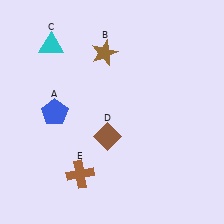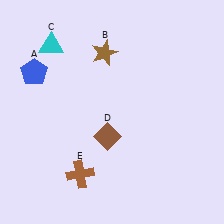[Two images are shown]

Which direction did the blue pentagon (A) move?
The blue pentagon (A) moved up.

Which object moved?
The blue pentagon (A) moved up.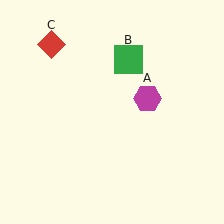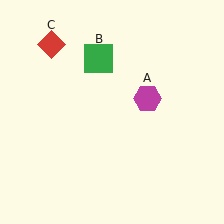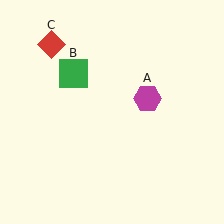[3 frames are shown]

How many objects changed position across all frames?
1 object changed position: green square (object B).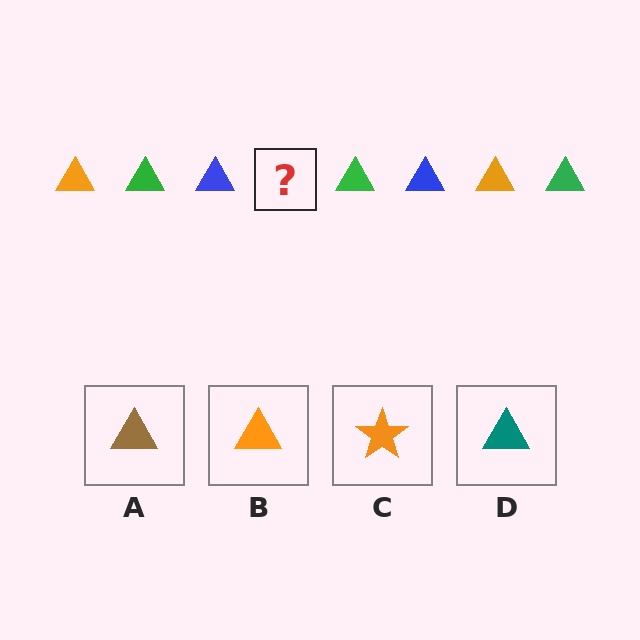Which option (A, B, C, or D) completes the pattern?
B.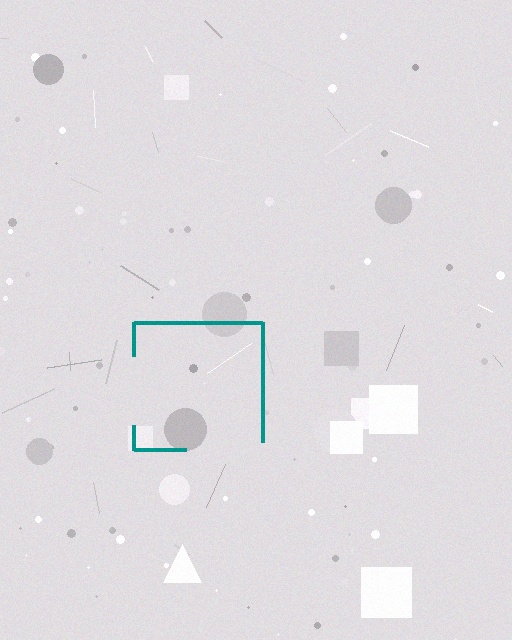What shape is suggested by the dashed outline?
The dashed outline suggests a square.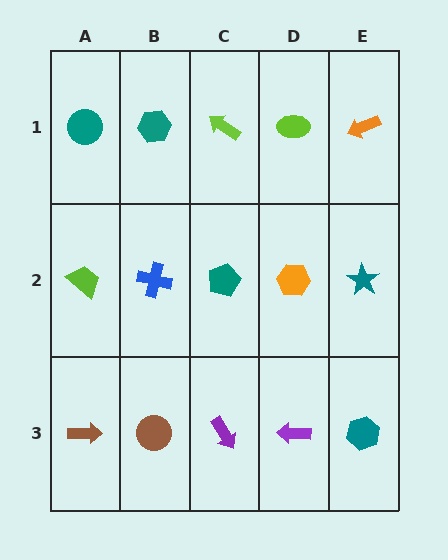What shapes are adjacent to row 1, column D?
An orange hexagon (row 2, column D), a lime arrow (row 1, column C), an orange arrow (row 1, column E).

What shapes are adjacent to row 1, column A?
A lime trapezoid (row 2, column A), a teal hexagon (row 1, column B).